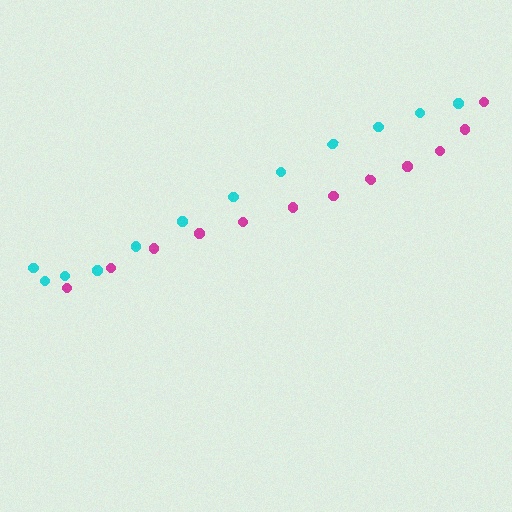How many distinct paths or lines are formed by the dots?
There are 2 distinct paths.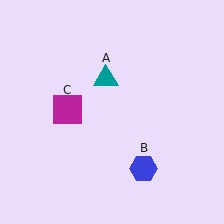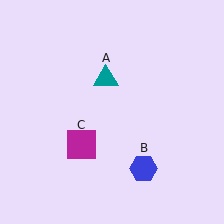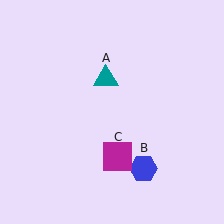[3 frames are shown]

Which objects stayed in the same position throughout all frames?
Teal triangle (object A) and blue hexagon (object B) remained stationary.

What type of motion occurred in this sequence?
The magenta square (object C) rotated counterclockwise around the center of the scene.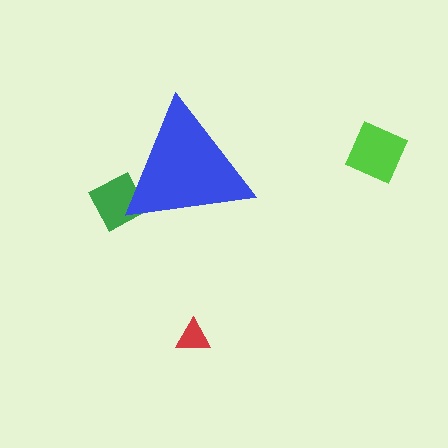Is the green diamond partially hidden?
Yes, the green diamond is partially hidden behind the blue triangle.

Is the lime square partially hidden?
No, the lime square is fully visible.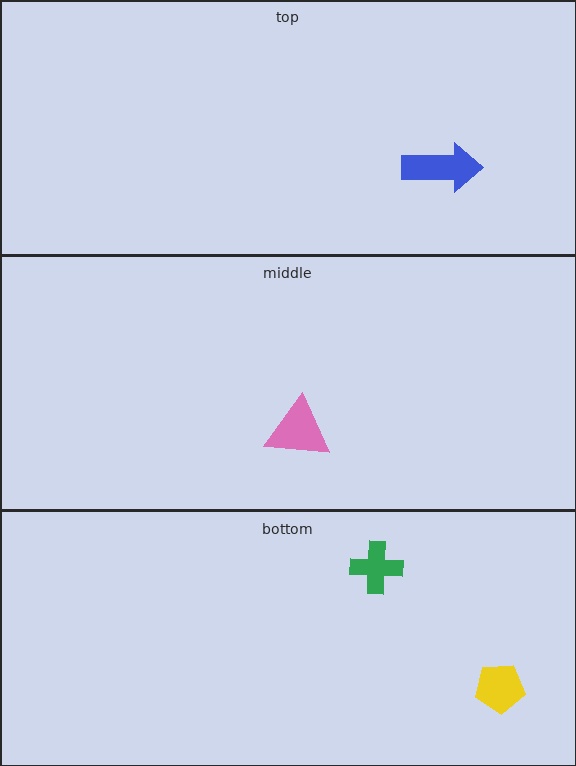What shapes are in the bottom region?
The green cross, the yellow pentagon.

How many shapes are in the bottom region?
2.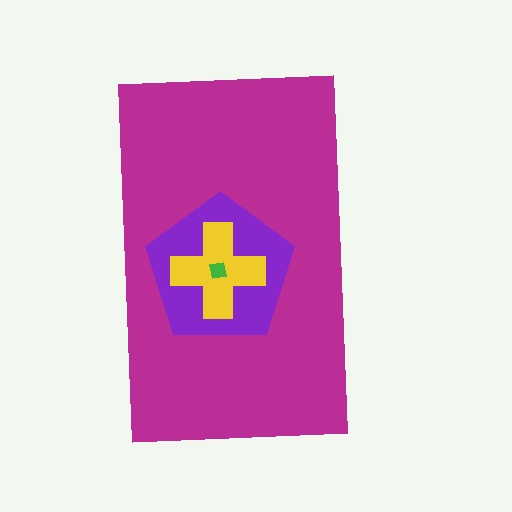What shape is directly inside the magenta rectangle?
The purple pentagon.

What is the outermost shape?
The magenta rectangle.